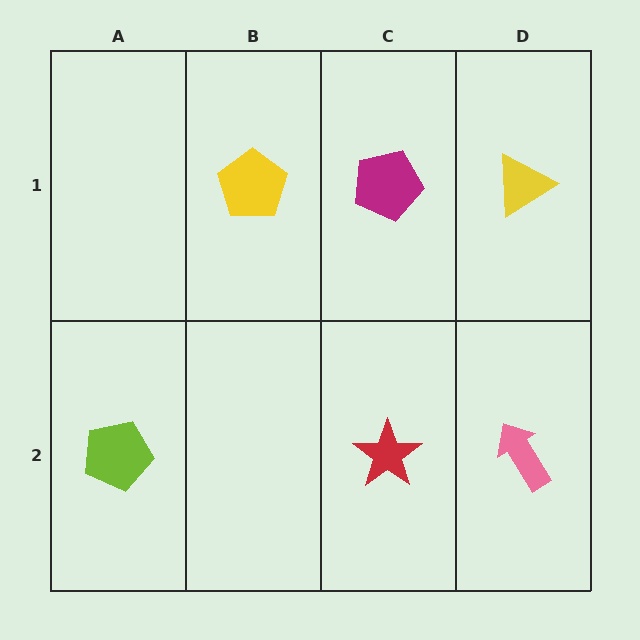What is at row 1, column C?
A magenta pentagon.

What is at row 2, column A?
A lime pentagon.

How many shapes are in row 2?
3 shapes.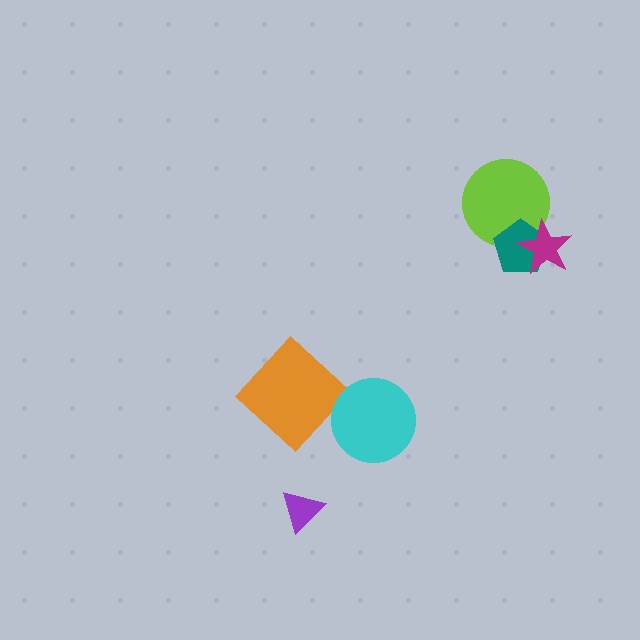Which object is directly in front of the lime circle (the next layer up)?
The teal pentagon is directly in front of the lime circle.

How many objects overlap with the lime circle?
2 objects overlap with the lime circle.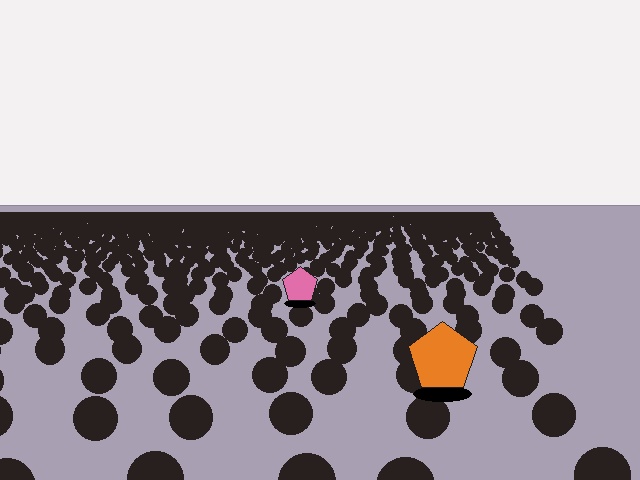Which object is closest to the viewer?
The orange pentagon is closest. The texture marks near it are larger and more spread out.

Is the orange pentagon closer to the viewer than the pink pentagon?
Yes. The orange pentagon is closer — you can tell from the texture gradient: the ground texture is coarser near it.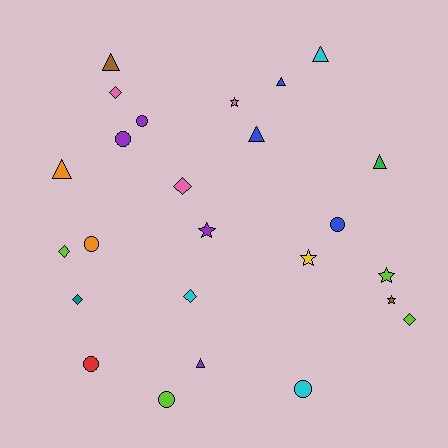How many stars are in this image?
There are 5 stars.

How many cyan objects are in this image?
There are 3 cyan objects.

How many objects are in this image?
There are 25 objects.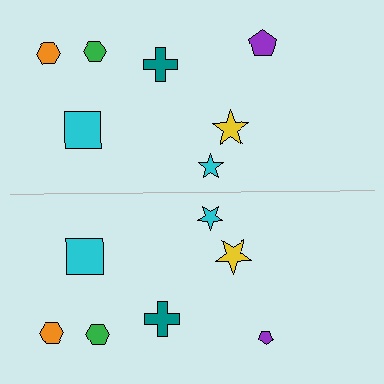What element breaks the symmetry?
The purple pentagon on the bottom side has a different size than its mirror counterpart.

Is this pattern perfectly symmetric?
No, the pattern is not perfectly symmetric. The purple pentagon on the bottom side has a different size than its mirror counterpart.